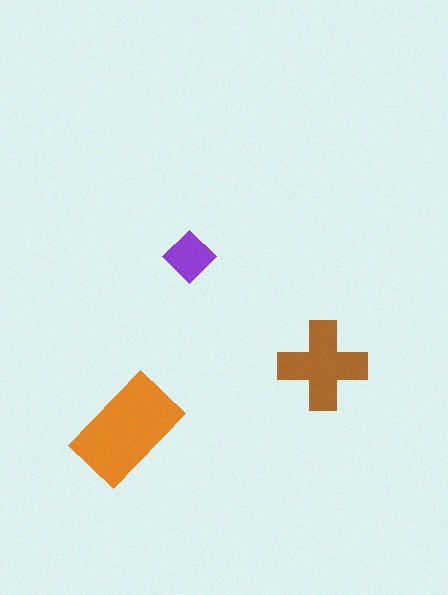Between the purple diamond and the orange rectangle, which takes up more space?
The orange rectangle.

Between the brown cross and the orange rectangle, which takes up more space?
The orange rectangle.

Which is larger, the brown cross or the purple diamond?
The brown cross.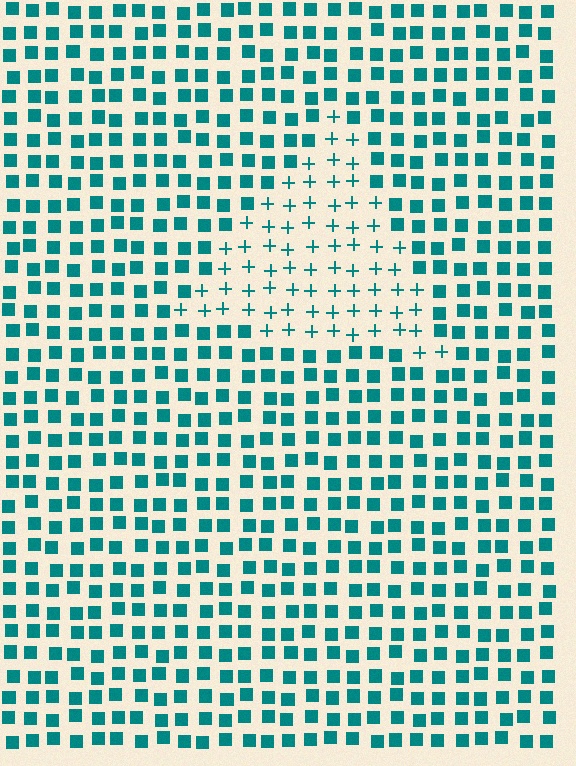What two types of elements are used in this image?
The image uses plus signs inside the triangle region and squares outside it.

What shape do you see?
I see a triangle.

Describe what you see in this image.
The image is filled with small teal elements arranged in a uniform grid. A triangle-shaped region contains plus signs, while the surrounding area contains squares. The boundary is defined purely by the change in element shape.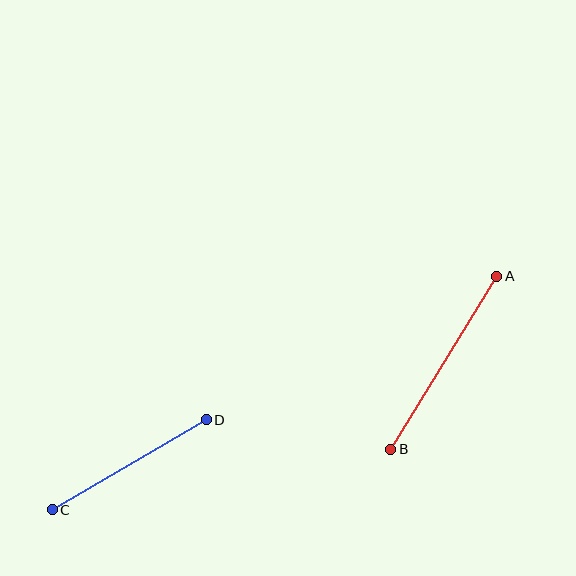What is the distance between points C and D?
The distance is approximately 178 pixels.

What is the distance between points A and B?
The distance is approximately 203 pixels.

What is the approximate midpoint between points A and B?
The midpoint is at approximately (444, 363) pixels.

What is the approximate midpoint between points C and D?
The midpoint is at approximately (129, 465) pixels.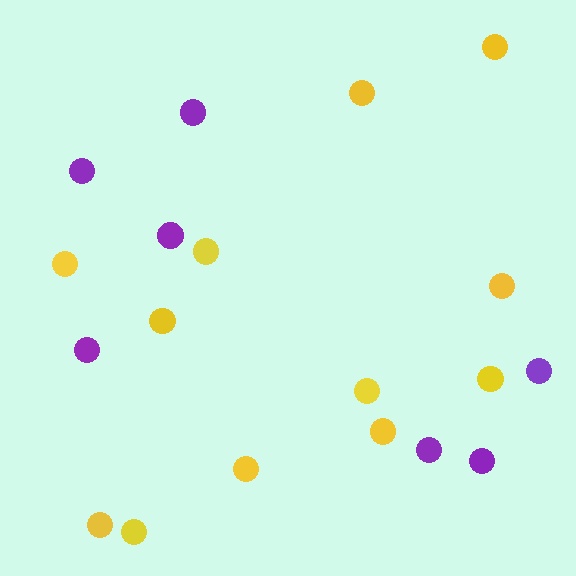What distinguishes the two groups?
There are 2 groups: one group of yellow circles (12) and one group of purple circles (7).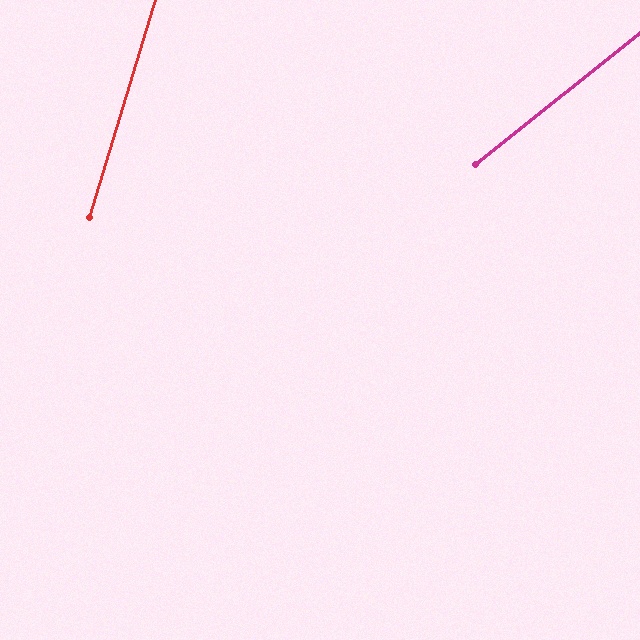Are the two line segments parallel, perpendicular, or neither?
Neither parallel nor perpendicular — they differ by about 35°.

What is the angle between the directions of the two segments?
Approximately 35 degrees.